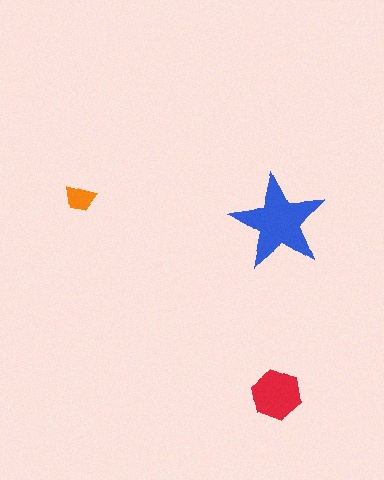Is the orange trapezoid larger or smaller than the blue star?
Smaller.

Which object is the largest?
The blue star.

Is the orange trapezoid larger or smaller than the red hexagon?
Smaller.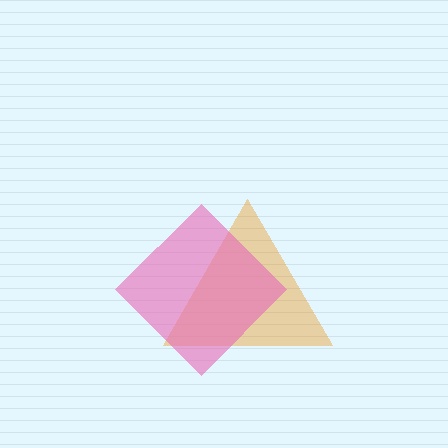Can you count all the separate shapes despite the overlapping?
Yes, there are 2 separate shapes.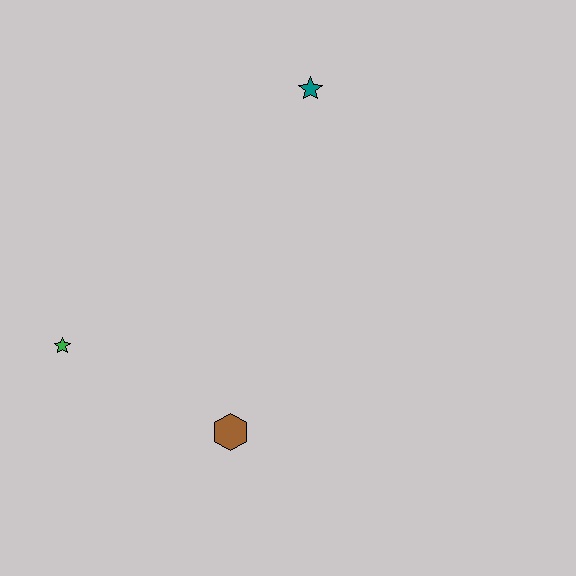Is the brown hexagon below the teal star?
Yes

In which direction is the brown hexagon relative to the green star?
The brown hexagon is to the right of the green star.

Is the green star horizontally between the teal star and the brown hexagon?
No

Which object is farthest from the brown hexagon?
The teal star is farthest from the brown hexagon.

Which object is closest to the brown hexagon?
The green star is closest to the brown hexagon.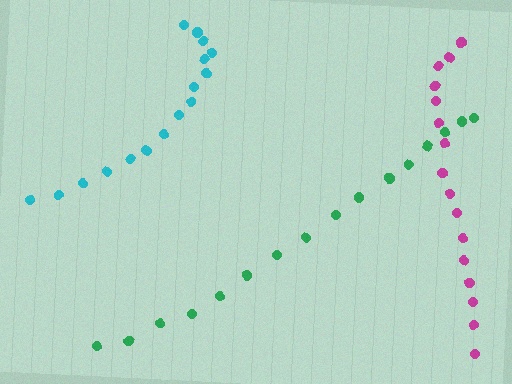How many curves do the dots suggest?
There are 3 distinct paths.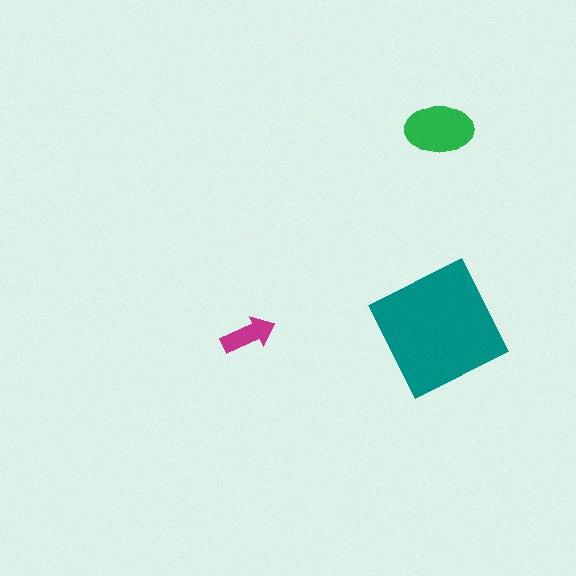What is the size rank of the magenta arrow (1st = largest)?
3rd.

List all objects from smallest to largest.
The magenta arrow, the green ellipse, the teal square.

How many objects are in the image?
There are 3 objects in the image.